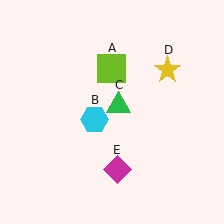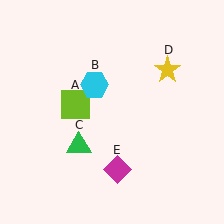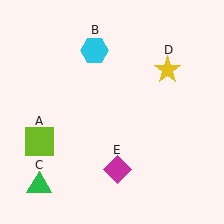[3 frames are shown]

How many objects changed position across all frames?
3 objects changed position: lime square (object A), cyan hexagon (object B), green triangle (object C).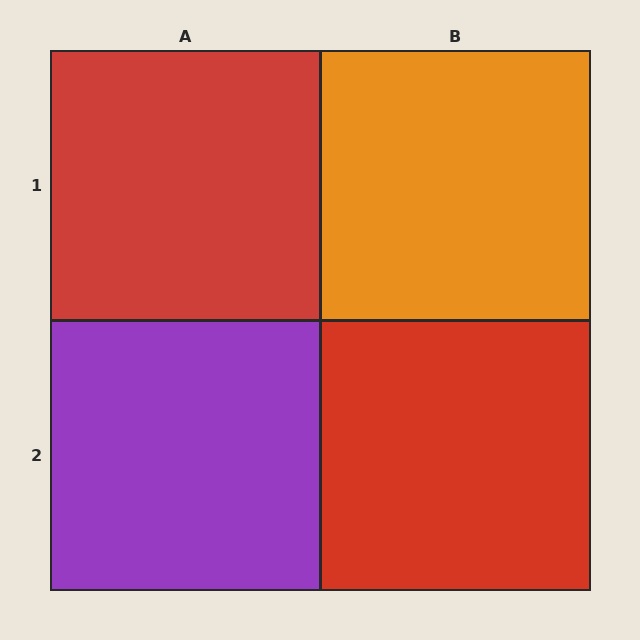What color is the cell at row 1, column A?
Red.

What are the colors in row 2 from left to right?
Purple, red.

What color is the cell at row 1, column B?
Orange.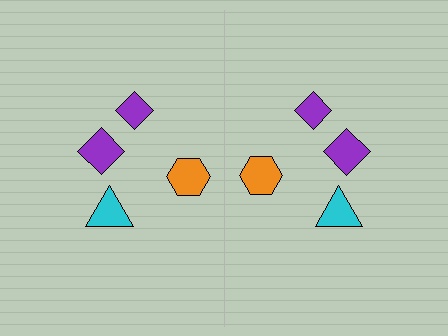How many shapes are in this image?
There are 8 shapes in this image.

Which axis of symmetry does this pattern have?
The pattern has a vertical axis of symmetry running through the center of the image.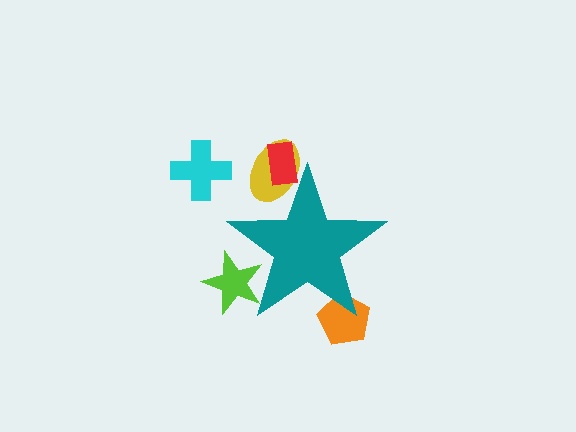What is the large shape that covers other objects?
A teal star.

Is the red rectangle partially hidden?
Yes, the red rectangle is partially hidden behind the teal star.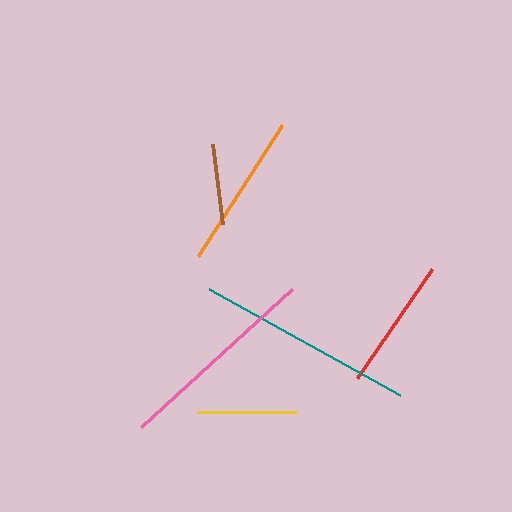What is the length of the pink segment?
The pink segment is approximately 205 pixels long.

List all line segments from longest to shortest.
From longest to shortest: teal, pink, orange, red, yellow, brown.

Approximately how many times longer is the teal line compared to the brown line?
The teal line is approximately 2.7 times the length of the brown line.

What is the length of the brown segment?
The brown segment is approximately 81 pixels long.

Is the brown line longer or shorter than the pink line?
The pink line is longer than the brown line.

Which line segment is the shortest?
The brown line is the shortest at approximately 81 pixels.